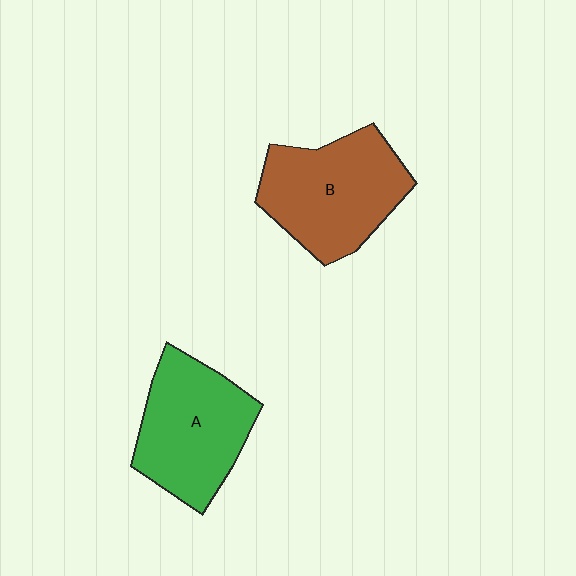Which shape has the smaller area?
Shape A (green).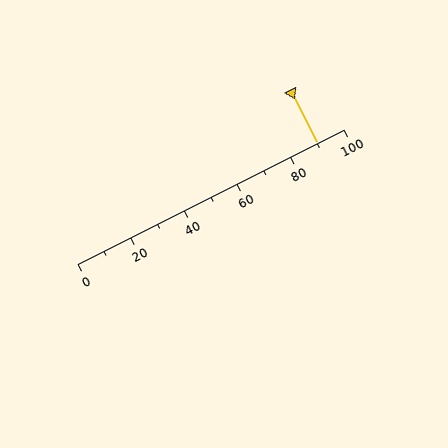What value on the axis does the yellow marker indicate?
The marker indicates approximately 90.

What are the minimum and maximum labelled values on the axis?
The axis runs from 0 to 100.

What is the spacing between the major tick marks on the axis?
The major ticks are spaced 20 apart.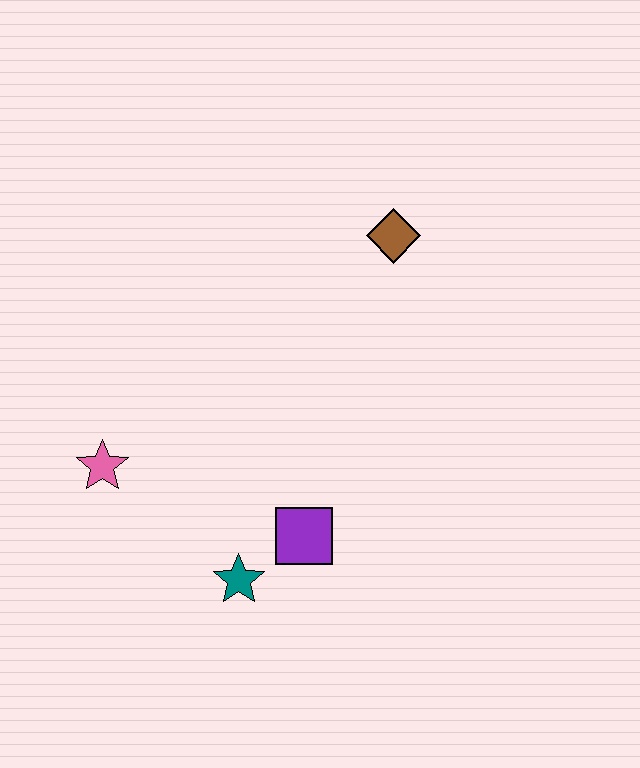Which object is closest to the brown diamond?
The purple square is closest to the brown diamond.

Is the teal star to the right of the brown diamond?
No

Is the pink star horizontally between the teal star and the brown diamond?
No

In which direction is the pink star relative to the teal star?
The pink star is to the left of the teal star.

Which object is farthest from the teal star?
The brown diamond is farthest from the teal star.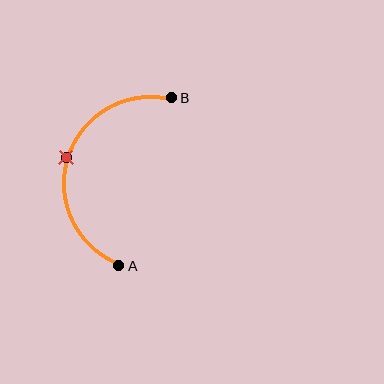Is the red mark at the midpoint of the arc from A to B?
Yes. The red mark lies on the arc at equal arc-length from both A and B — it is the arc midpoint.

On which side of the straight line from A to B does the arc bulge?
The arc bulges to the left of the straight line connecting A and B.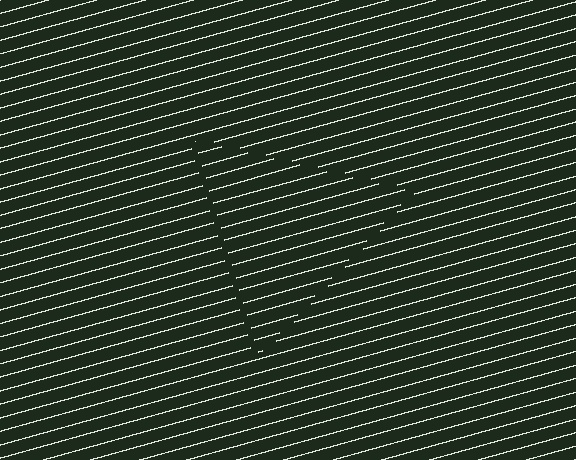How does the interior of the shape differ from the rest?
The interior of the shape contains the same grating, shifted by half a period — the contour is defined by the phase discontinuity where line-ends from the inner and outer gratings abut.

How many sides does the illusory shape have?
3 sides — the line-ends trace a triangle.